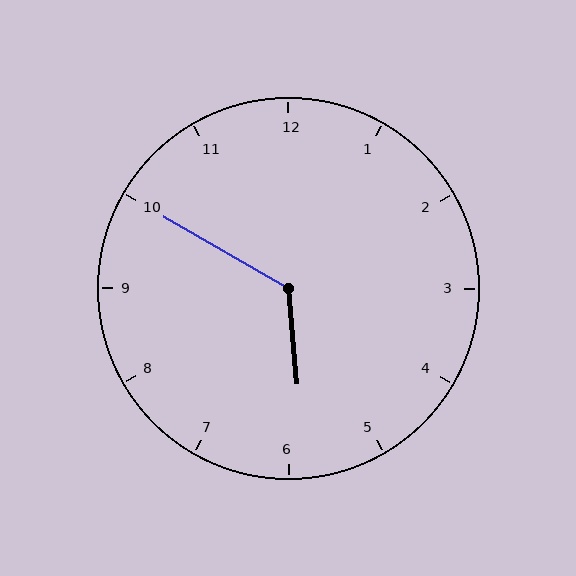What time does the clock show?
5:50.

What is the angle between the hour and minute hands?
Approximately 125 degrees.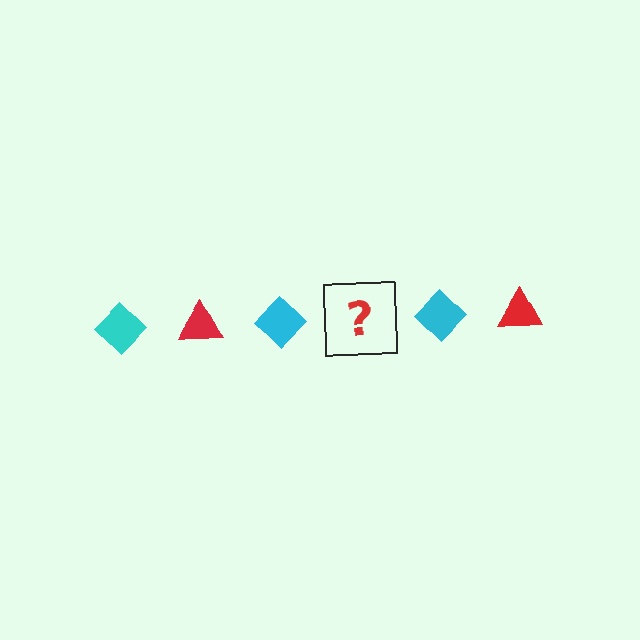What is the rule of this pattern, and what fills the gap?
The rule is that the pattern alternates between cyan diamond and red triangle. The gap should be filled with a red triangle.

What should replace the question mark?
The question mark should be replaced with a red triangle.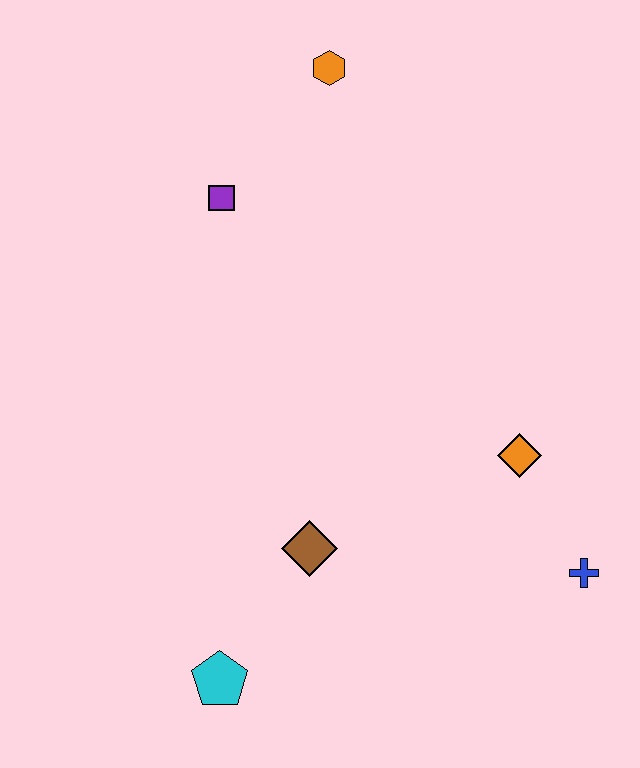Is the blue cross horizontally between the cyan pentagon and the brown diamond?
No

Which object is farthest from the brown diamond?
The orange hexagon is farthest from the brown diamond.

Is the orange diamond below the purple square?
Yes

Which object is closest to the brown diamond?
The cyan pentagon is closest to the brown diamond.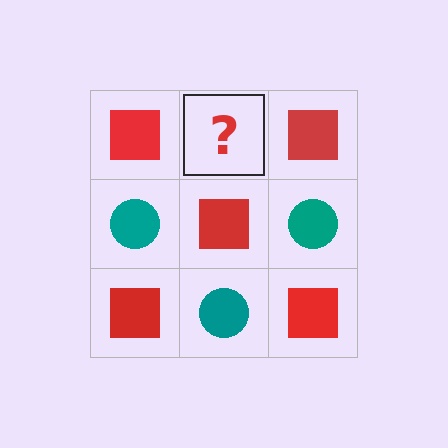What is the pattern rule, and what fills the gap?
The rule is that it alternates red square and teal circle in a checkerboard pattern. The gap should be filled with a teal circle.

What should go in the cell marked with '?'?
The missing cell should contain a teal circle.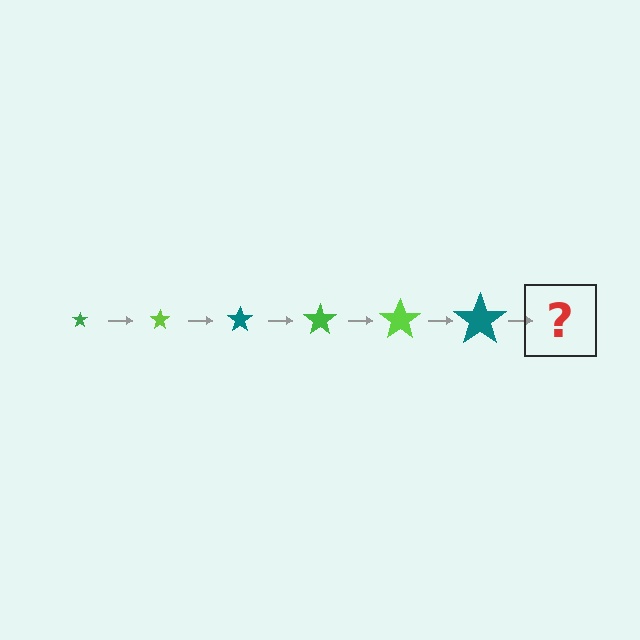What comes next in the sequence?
The next element should be a green star, larger than the previous one.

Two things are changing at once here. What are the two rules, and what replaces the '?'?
The two rules are that the star grows larger each step and the color cycles through green, lime, and teal. The '?' should be a green star, larger than the previous one.